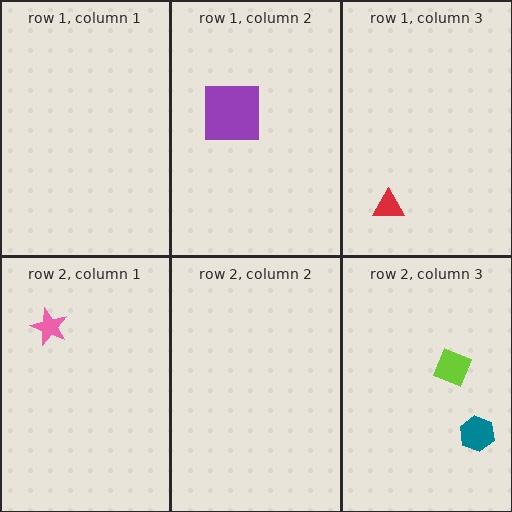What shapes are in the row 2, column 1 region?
The pink star.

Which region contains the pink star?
The row 2, column 1 region.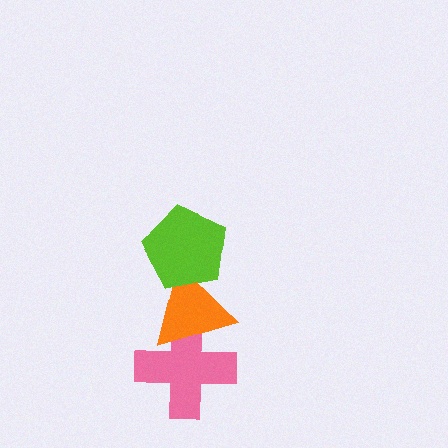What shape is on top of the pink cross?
The orange triangle is on top of the pink cross.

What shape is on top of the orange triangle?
The lime pentagon is on top of the orange triangle.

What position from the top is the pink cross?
The pink cross is 3rd from the top.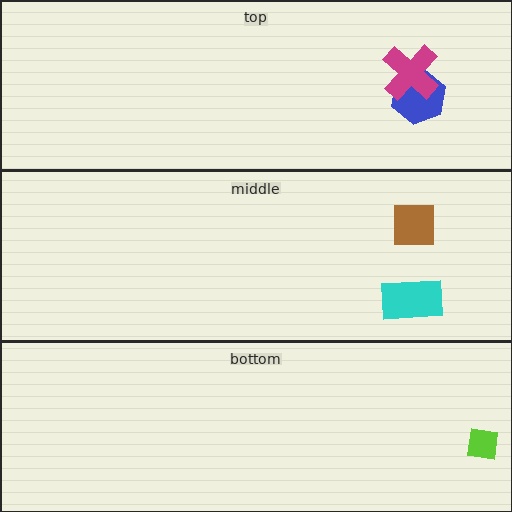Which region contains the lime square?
The bottom region.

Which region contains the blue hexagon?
The top region.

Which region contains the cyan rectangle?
The middle region.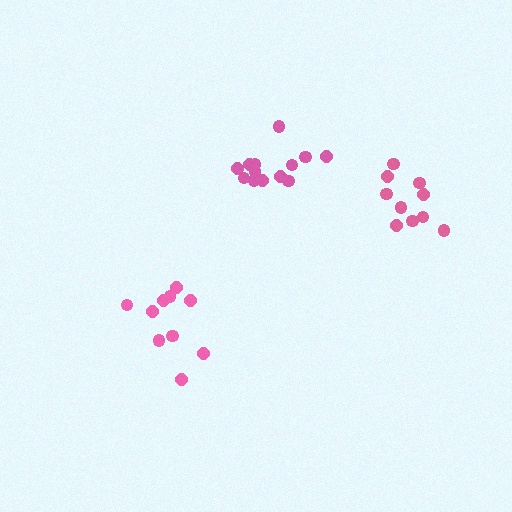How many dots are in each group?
Group 1: 10 dots, Group 2: 13 dots, Group 3: 10 dots (33 total).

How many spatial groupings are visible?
There are 3 spatial groupings.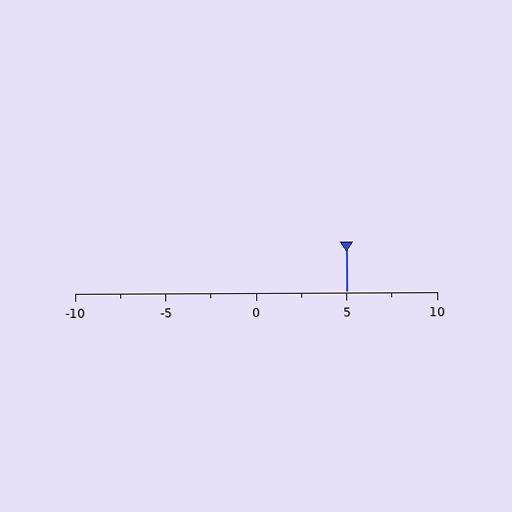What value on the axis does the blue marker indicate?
The marker indicates approximately 5.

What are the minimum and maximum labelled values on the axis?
The axis runs from -10 to 10.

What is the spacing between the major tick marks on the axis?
The major ticks are spaced 5 apart.